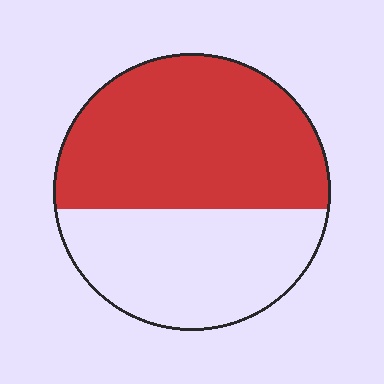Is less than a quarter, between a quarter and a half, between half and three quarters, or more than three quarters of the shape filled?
Between half and three quarters.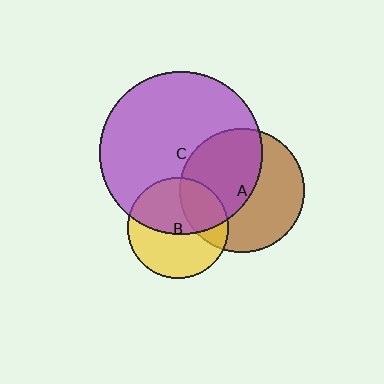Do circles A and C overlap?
Yes.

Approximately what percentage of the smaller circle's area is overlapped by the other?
Approximately 50%.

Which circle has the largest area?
Circle C (purple).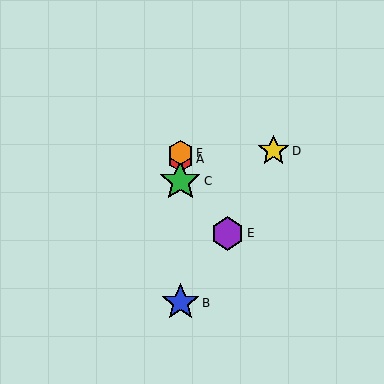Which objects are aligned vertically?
Objects A, B, C, F are aligned vertically.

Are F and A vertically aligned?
Yes, both are at x≈180.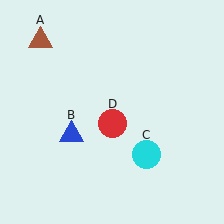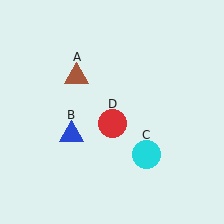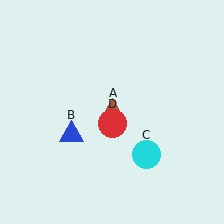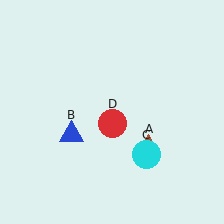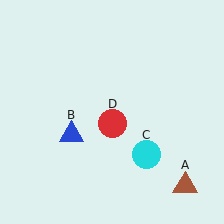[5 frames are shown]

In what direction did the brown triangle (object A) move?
The brown triangle (object A) moved down and to the right.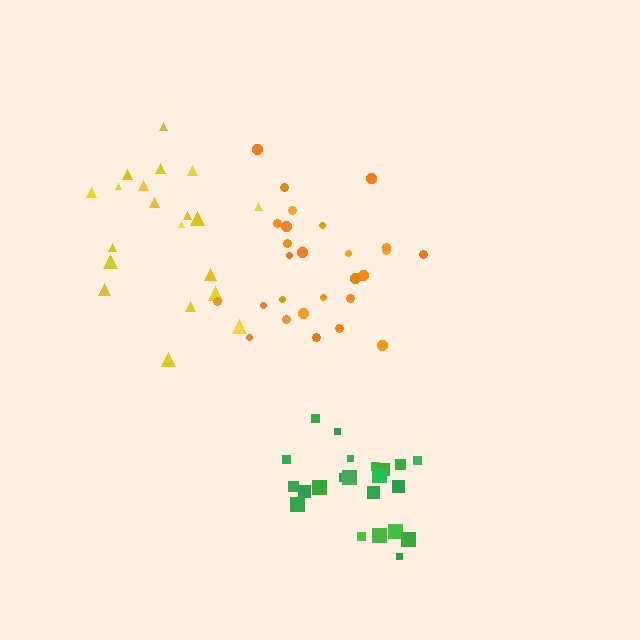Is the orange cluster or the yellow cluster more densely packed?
Orange.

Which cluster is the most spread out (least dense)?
Yellow.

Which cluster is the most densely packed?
Green.